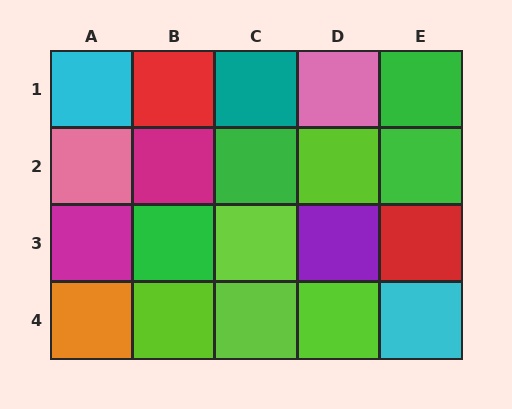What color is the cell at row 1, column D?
Pink.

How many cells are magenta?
2 cells are magenta.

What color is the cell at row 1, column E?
Green.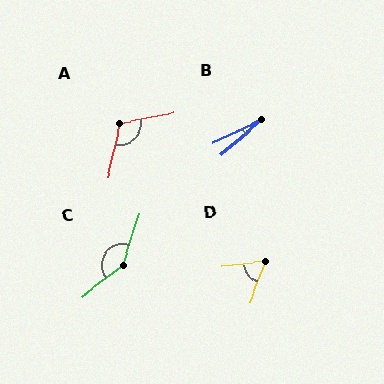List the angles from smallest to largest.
B (15°), D (62°), A (114°), C (146°).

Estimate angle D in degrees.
Approximately 62 degrees.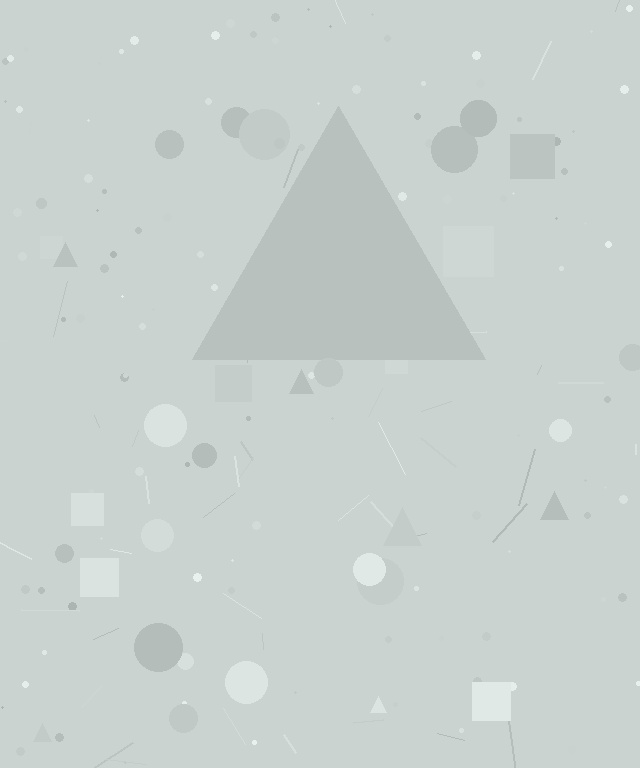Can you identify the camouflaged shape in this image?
The camouflaged shape is a triangle.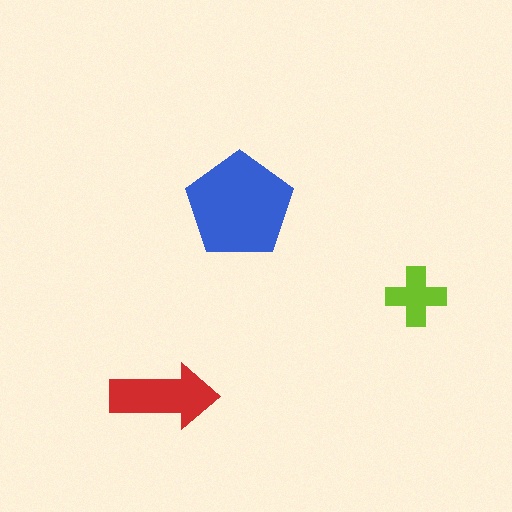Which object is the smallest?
The lime cross.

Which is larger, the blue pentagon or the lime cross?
The blue pentagon.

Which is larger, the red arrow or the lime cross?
The red arrow.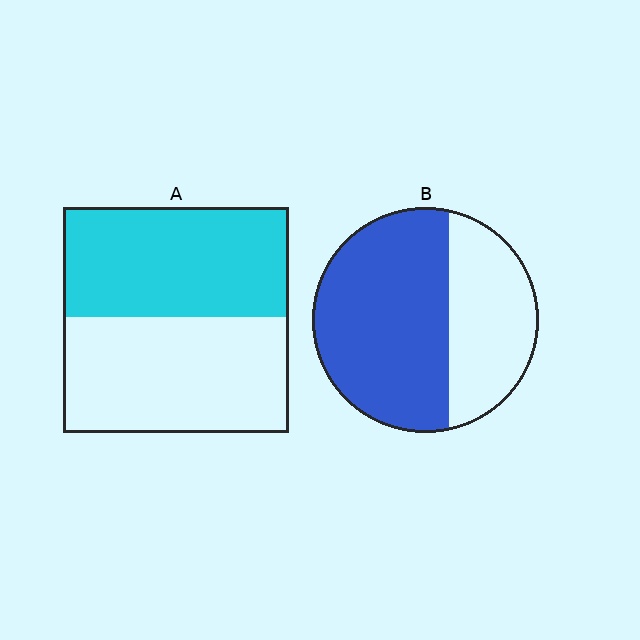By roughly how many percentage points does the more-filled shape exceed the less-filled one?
By roughly 15 percentage points (B over A).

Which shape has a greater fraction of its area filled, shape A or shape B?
Shape B.